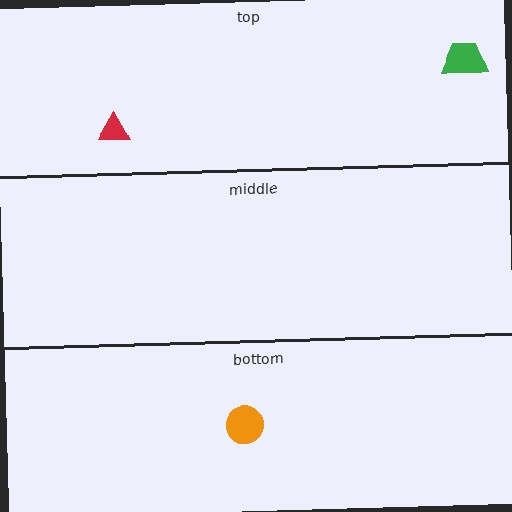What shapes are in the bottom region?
The orange circle.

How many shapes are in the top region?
2.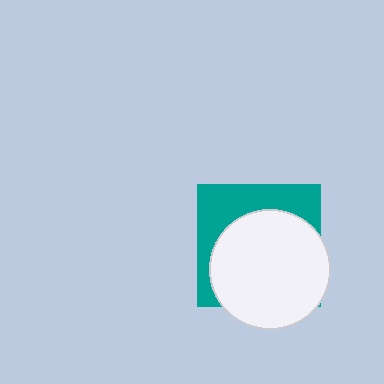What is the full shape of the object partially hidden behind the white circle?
The partially hidden object is a teal square.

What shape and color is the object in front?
The object in front is a white circle.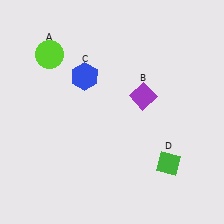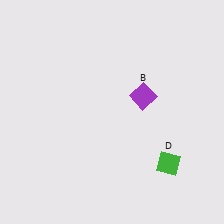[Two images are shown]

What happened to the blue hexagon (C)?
The blue hexagon (C) was removed in Image 2. It was in the top-left area of Image 1.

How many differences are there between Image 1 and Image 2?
There are 2 differences between the two images.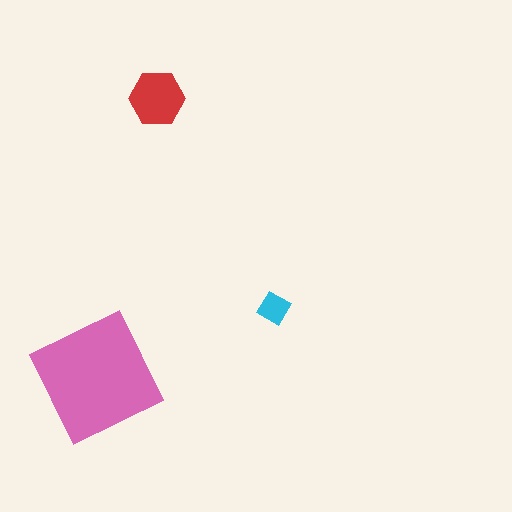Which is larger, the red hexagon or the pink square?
The pink square.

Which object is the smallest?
The cyan diamond.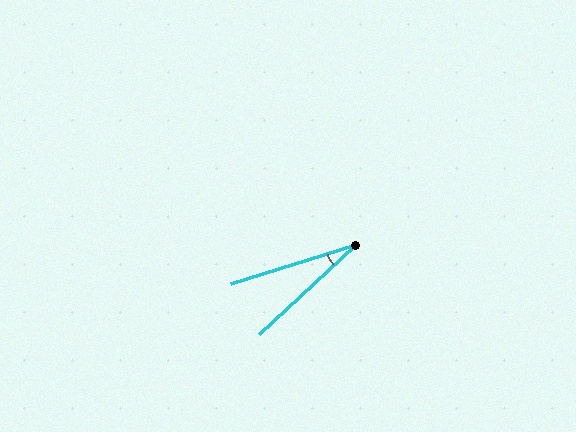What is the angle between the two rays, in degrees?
Approximately 26 degrees.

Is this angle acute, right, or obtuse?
It is acute.